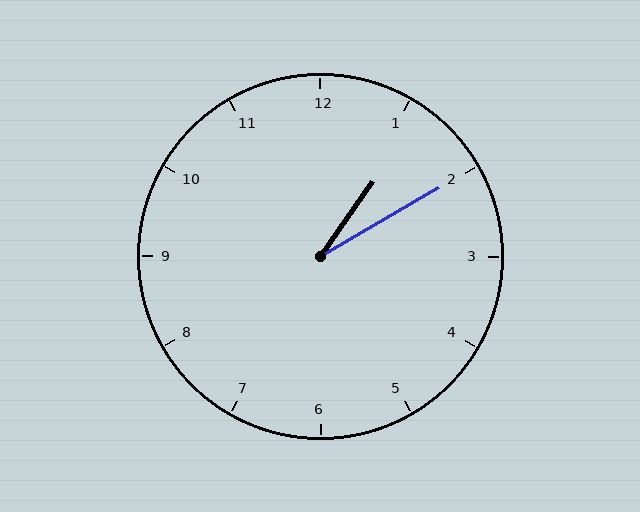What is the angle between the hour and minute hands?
Approximately 25 degrees.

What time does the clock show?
1:10.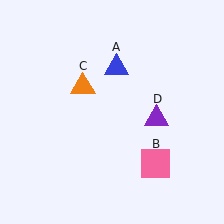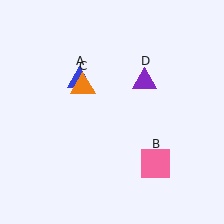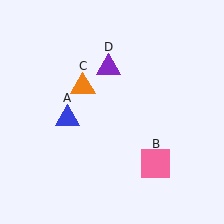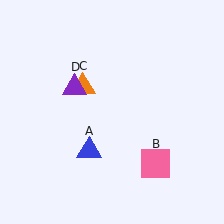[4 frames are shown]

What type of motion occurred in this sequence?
The blue triangle (object A), purple triangle (object D) rotated counterclockwise around the center of the scene.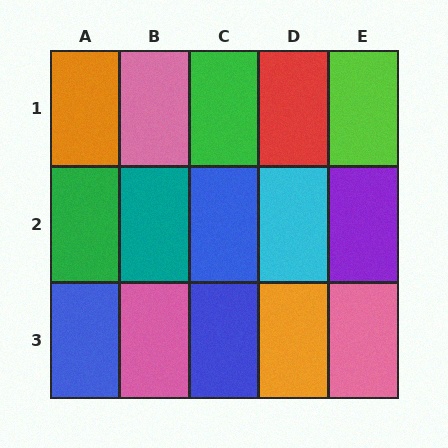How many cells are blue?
3 cells are blue.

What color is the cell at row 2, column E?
Purple.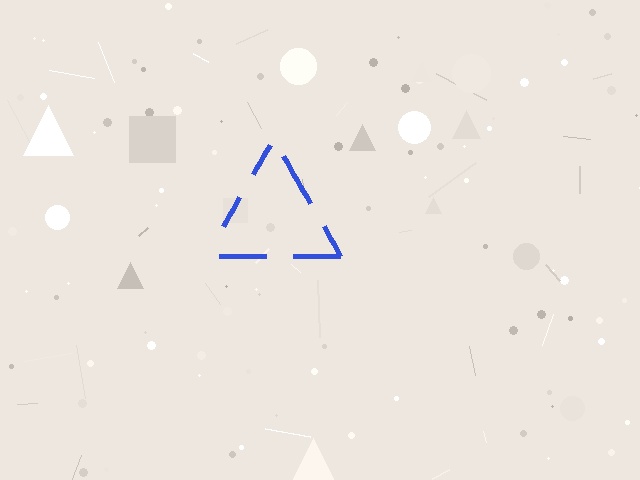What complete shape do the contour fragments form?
The contour fragments form a triangle.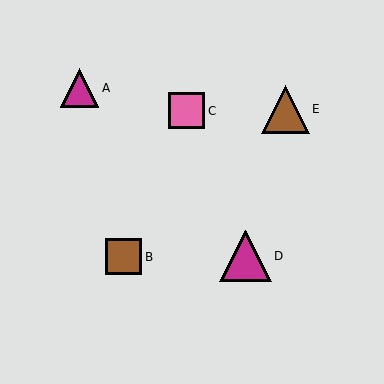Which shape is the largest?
The magenta triangle (labeled D) is the largest.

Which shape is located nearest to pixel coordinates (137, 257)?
The brown square (labeled B) at (123, 257) is nearest to that location.